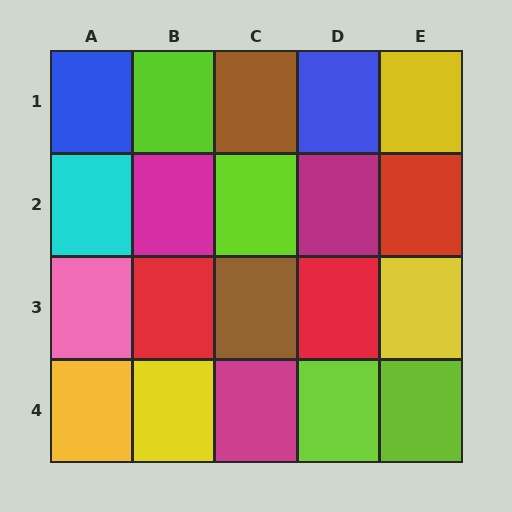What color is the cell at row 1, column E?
Yellow.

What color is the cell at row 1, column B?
Lime.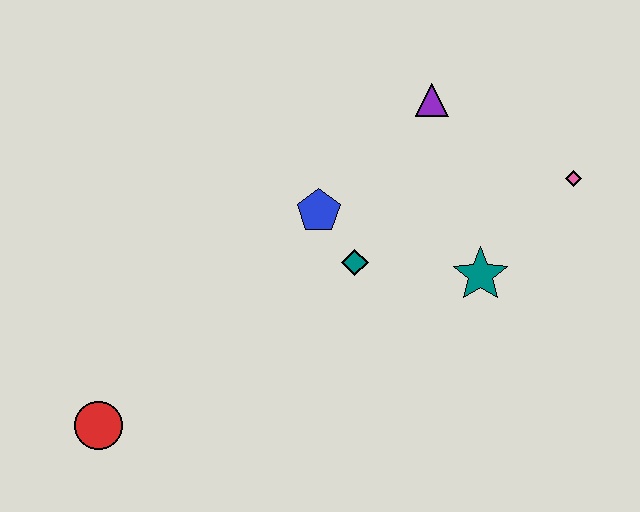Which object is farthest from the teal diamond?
The red circle is farthest from the teal diamond.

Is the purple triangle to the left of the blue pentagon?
No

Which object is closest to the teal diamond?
The blue pentagon is closest to the teal diamond.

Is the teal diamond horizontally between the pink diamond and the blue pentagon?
Yes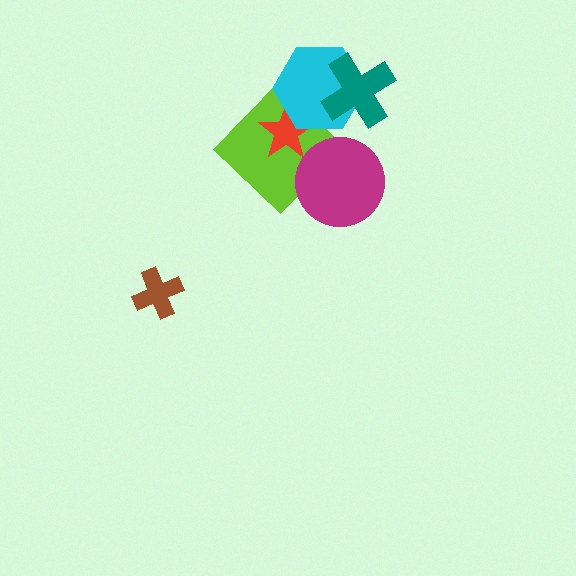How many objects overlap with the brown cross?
0 objects overlap with the brown cross.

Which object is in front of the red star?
The cyan hexagon is in front of the red star.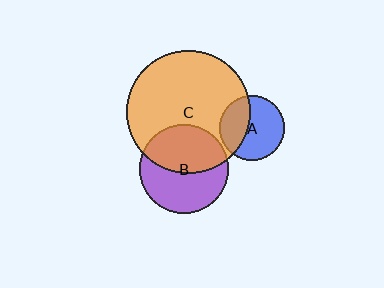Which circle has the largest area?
Circle C (orange).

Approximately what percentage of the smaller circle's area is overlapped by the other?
Approximately 50%.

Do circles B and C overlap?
Yes.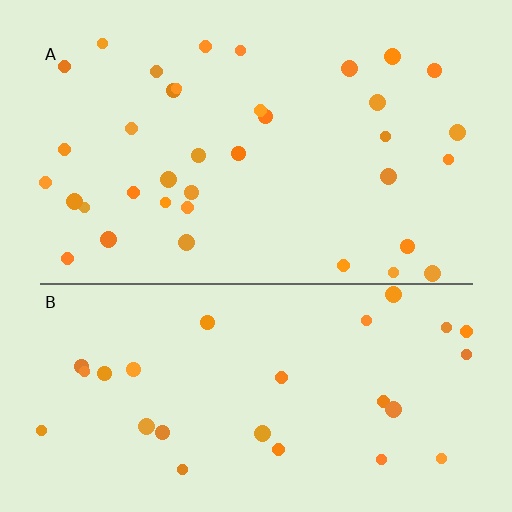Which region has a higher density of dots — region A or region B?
A (the top).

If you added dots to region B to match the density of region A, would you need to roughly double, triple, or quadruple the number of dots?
Approximately double.